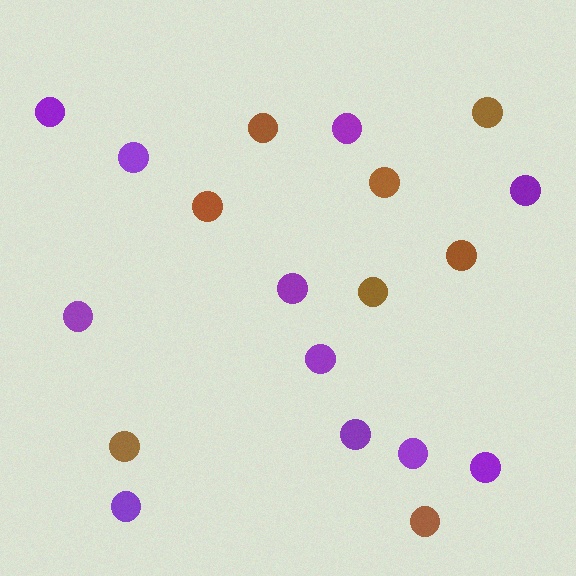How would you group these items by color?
There are 2 groups: one group of brown circles (8) and one group of purple circles (11).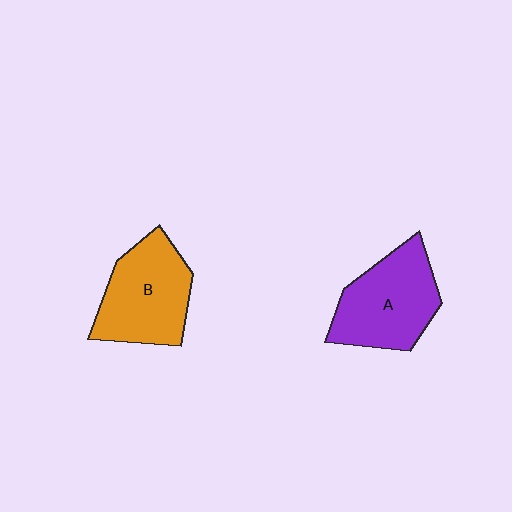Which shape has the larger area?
Shape A (purple).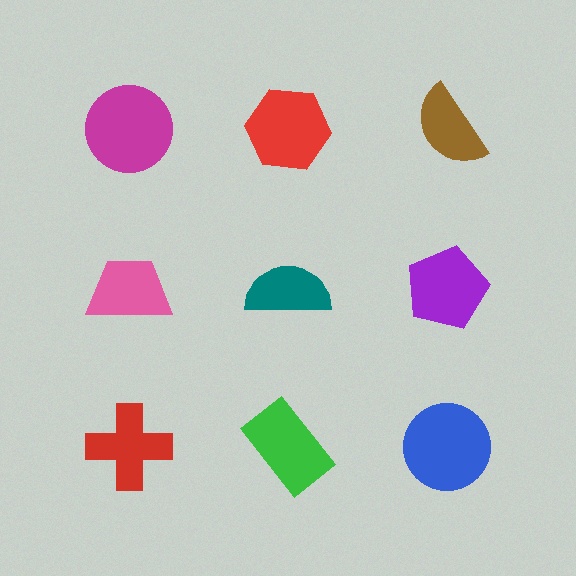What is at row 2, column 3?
A purple pentagon.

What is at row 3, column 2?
A green rectangle.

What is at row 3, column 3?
A blue circle.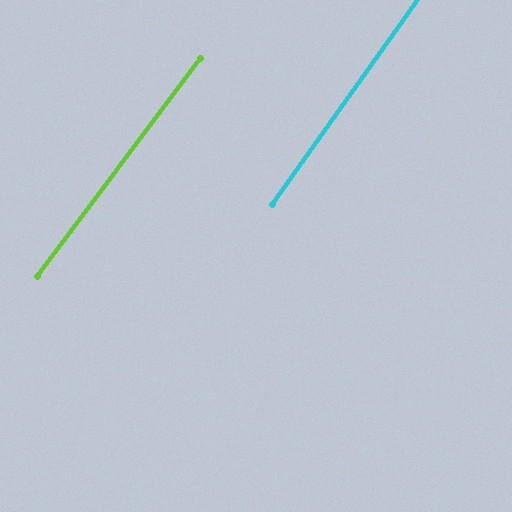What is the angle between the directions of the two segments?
Approximately 2 degrees.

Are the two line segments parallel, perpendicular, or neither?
Parallel — their directions differ by only 1.5°.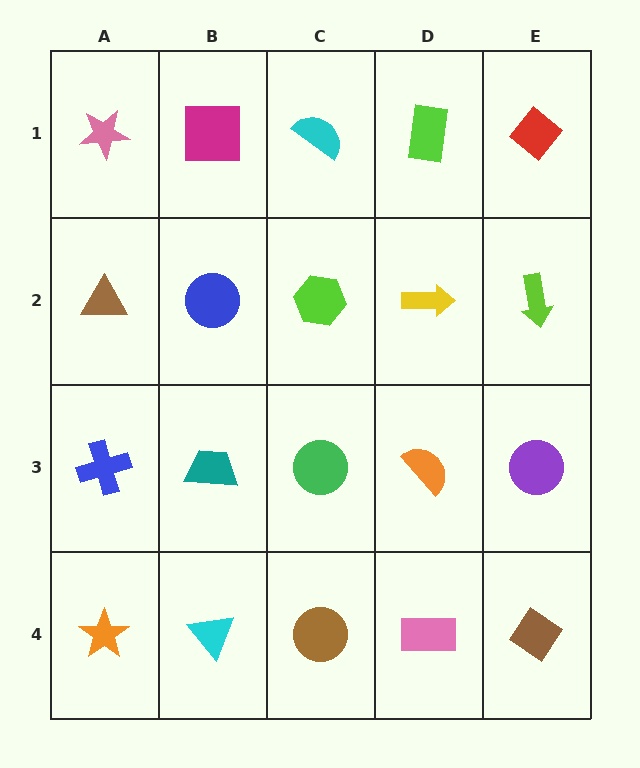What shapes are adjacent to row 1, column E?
A lime arrow (row 2, column E), a lime rectangle (row 1, column D).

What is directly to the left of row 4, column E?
A pink rectangle.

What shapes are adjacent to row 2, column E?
A red diamond (row 1, column E), a purple circle (row 3, column E), a yellow arrow (row 2, column D).